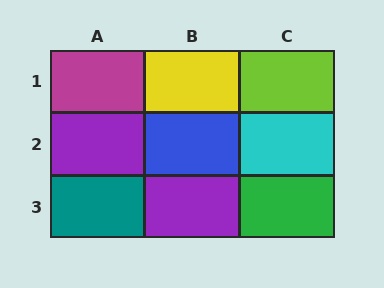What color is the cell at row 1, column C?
Lime.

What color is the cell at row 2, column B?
Blue.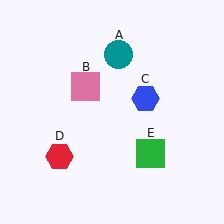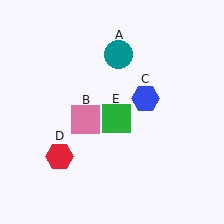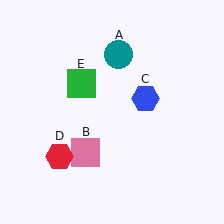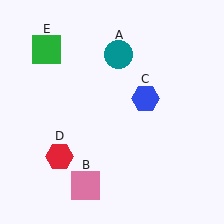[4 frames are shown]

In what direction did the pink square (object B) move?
The pink square (object B) moved down.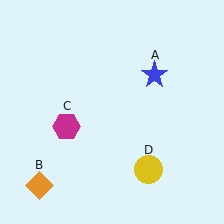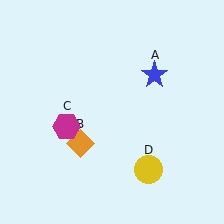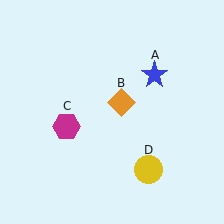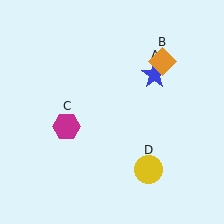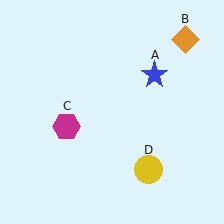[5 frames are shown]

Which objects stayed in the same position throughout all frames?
Blue star (object A) and magenta hexagon (object C) and yellow circle (object D) remained stationary.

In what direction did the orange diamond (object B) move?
The orange diamond (object B) moved up and to the right.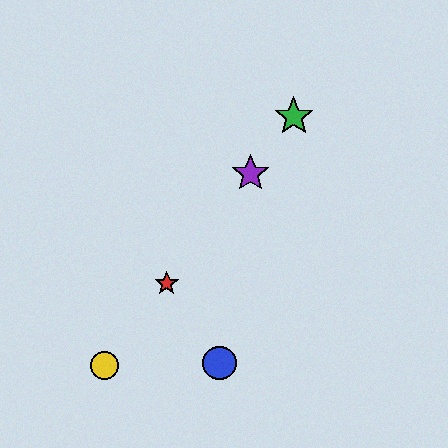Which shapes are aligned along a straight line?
The red star, the green star, the yellow circle, the purple star are aligned along a straight line.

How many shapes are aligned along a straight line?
4 shapes (the red star, the green star, the yellow circle, the purple star) are aligned along a straight line.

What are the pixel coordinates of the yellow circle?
The yellow circle is at (105, 365).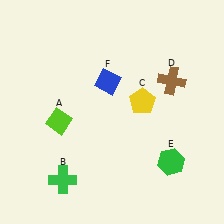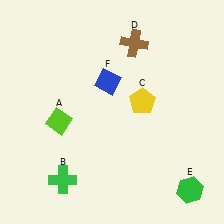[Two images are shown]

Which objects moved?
The objects that moved are: the brown cross (D), the green hexagon (E).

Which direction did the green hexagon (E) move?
The green hexagon (E) moved down.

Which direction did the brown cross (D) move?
The brown cross (D) moved up.